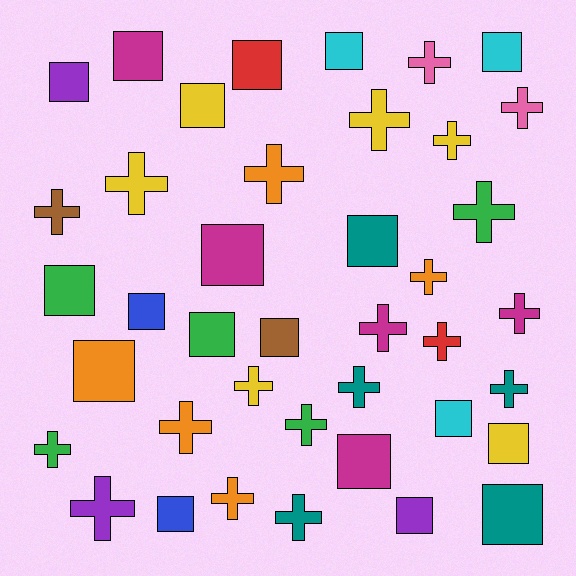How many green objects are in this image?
There are 5 green objects.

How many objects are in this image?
There are 40 objects.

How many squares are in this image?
There are 19 squares.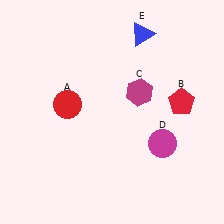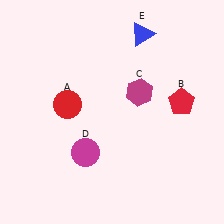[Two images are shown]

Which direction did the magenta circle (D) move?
The magenta circle (D) moved left.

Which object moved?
The magenta circle (D) moved left.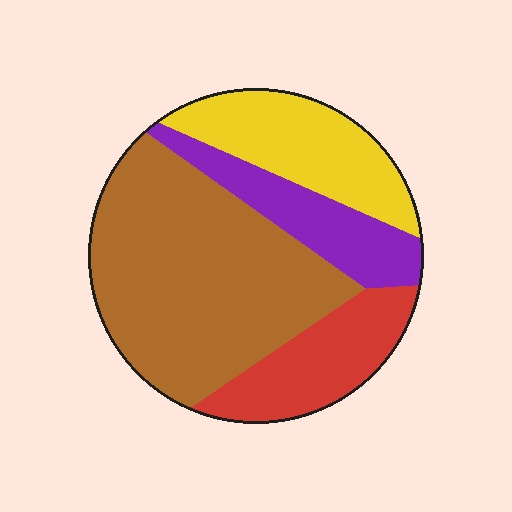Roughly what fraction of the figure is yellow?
Yellow takes up about one fifth (1/5) of the figure.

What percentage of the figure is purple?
Purple takes up less than a sixth of the figure.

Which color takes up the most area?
Brown, at roughly 50%.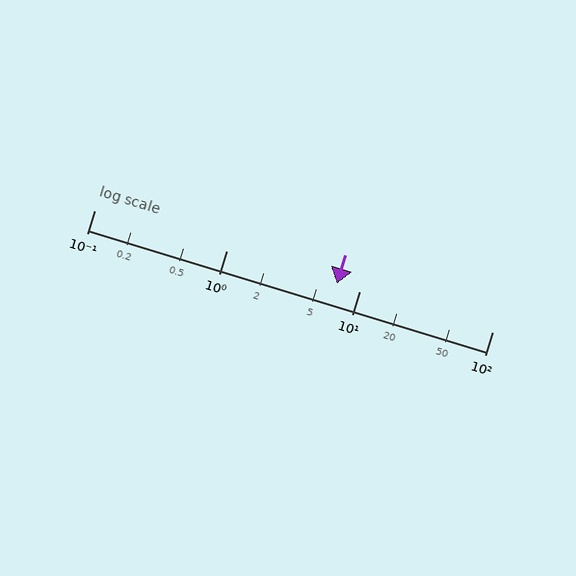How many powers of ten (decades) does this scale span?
The scale spans 3 decades, from 0.1 to 100.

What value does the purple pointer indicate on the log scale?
The pointer indicates approximately 6.7.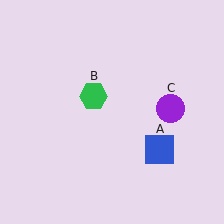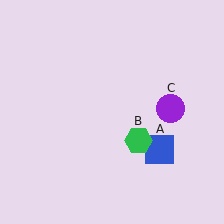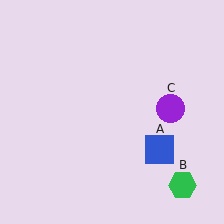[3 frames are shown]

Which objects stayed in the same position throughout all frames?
Blue square (object A) and purple circle (object C) remained stationary.